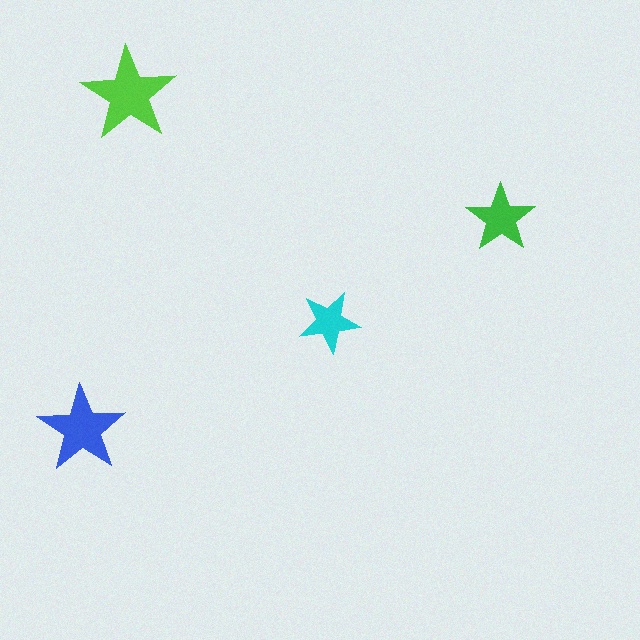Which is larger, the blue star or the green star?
The blue one.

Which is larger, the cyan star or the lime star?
The lime one.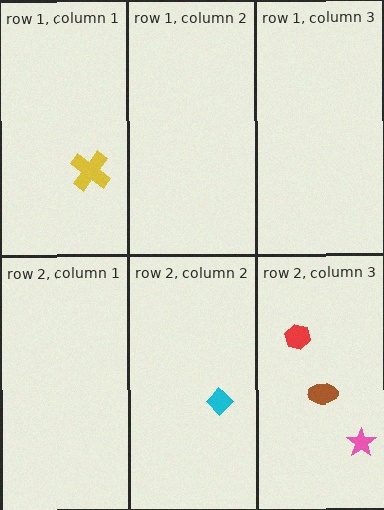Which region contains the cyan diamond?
The row 2, column 2 region.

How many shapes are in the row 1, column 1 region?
1.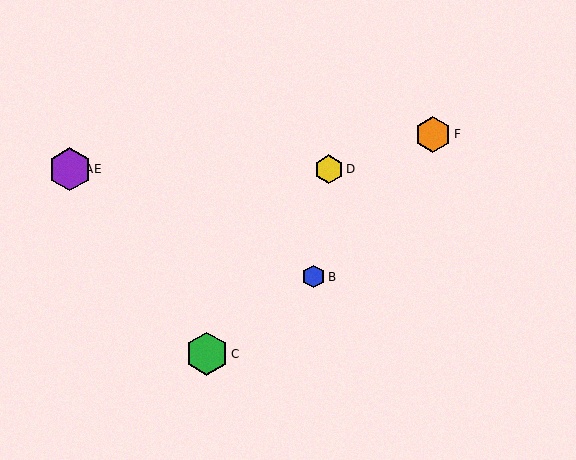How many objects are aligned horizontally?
3 objects (A, D, E) are aligned horizontally.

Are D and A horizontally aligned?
Yes, both are at y≈169.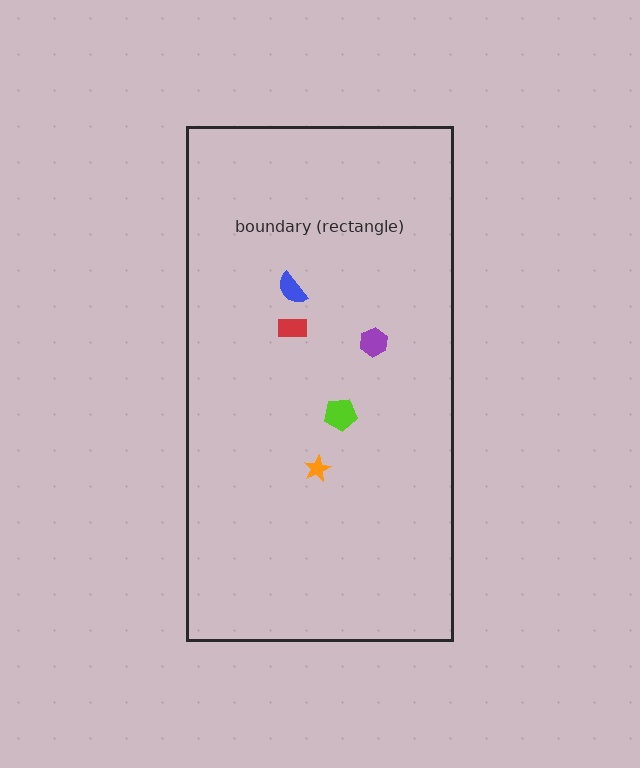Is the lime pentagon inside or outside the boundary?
Inside.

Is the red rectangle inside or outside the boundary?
Inside.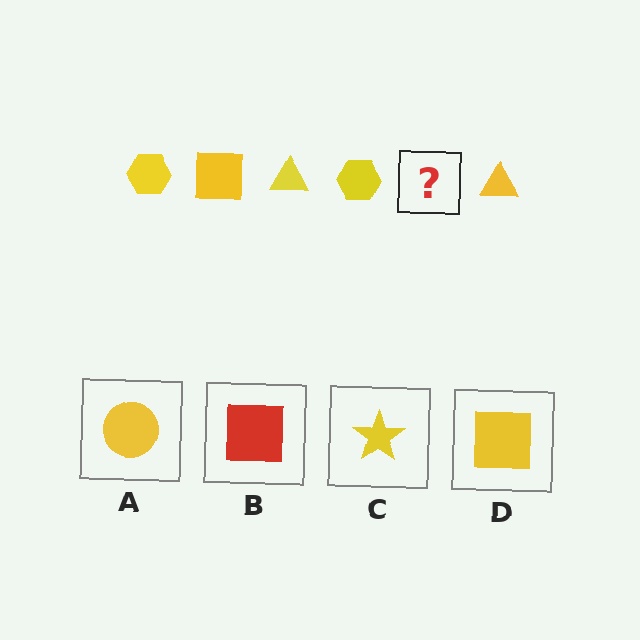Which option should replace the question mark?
Option D.